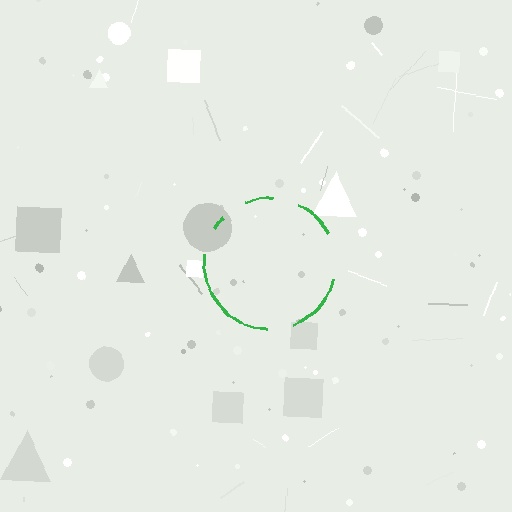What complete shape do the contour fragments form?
The contour fragments form a circle.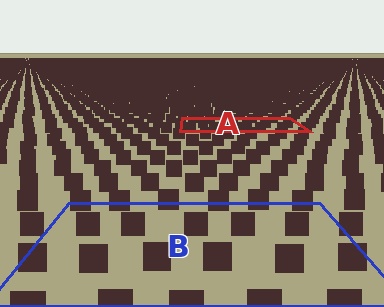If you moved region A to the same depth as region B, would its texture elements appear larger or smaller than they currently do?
They would appear larger. At a closer depth, the same texture elements are projected at a bigger on-screen size.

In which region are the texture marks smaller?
The texture marks are smaller in region A, because it is farther away.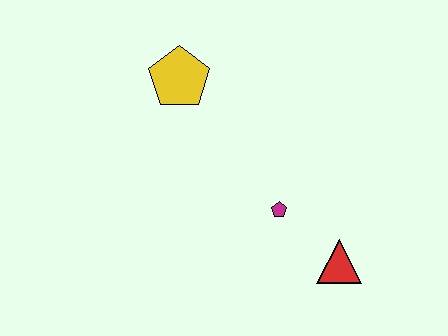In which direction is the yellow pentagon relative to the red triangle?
The yellow pentagon is above the red triangle.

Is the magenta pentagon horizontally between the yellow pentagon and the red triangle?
Yes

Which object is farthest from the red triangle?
The yellow pentagon is farthest from the red triangle.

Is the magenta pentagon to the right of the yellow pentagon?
Yes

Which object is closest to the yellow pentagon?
The magenta pentagon is closest to the yellow pentagon.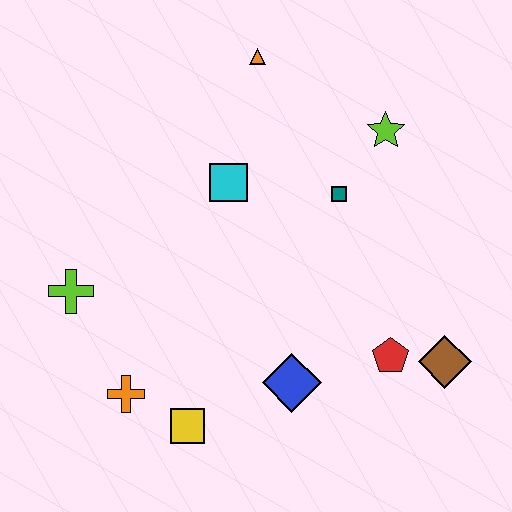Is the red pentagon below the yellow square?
No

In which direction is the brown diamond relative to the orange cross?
The brown diamond is to the right of the orange cross.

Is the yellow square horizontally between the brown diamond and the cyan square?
No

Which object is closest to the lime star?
The teal square is closest to the lime star.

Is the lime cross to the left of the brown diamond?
Yes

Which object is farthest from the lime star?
The orange cross is farthest from the lime star.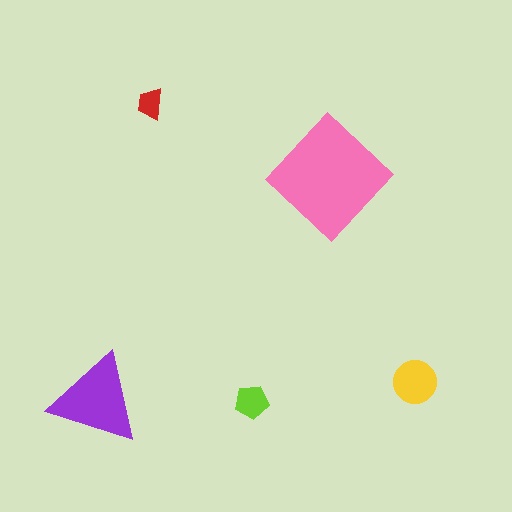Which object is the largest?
The pink diamond.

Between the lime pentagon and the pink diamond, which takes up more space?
The pink diamond.